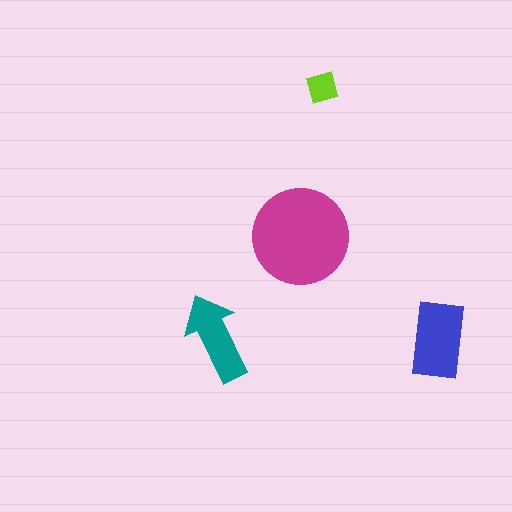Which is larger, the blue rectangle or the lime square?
The blue rectangle.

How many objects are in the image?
There are 4 objects in the image.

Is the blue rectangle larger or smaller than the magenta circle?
Smaller.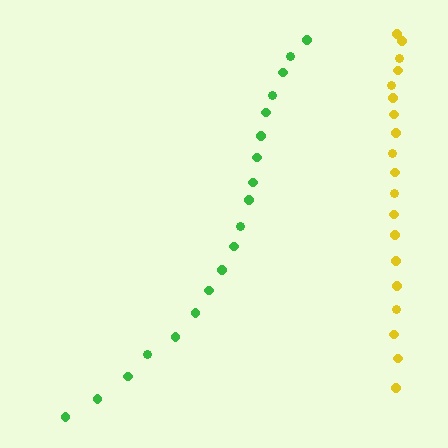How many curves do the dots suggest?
There are 2 distinct paths.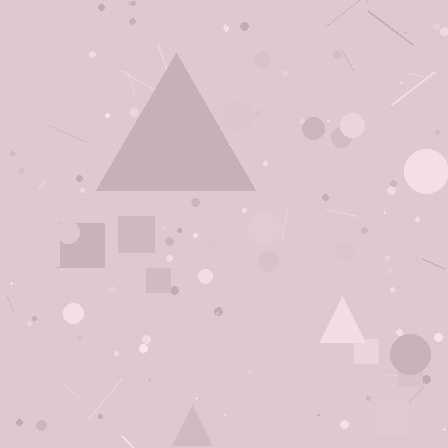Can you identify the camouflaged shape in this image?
The camouflaged shape is a triangle.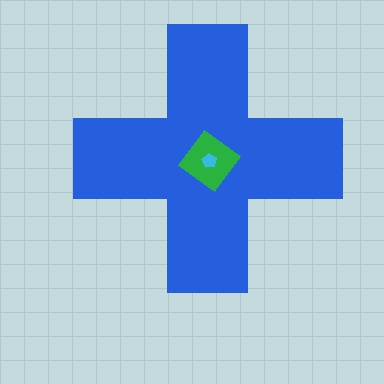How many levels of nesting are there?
3.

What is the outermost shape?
The blue cross.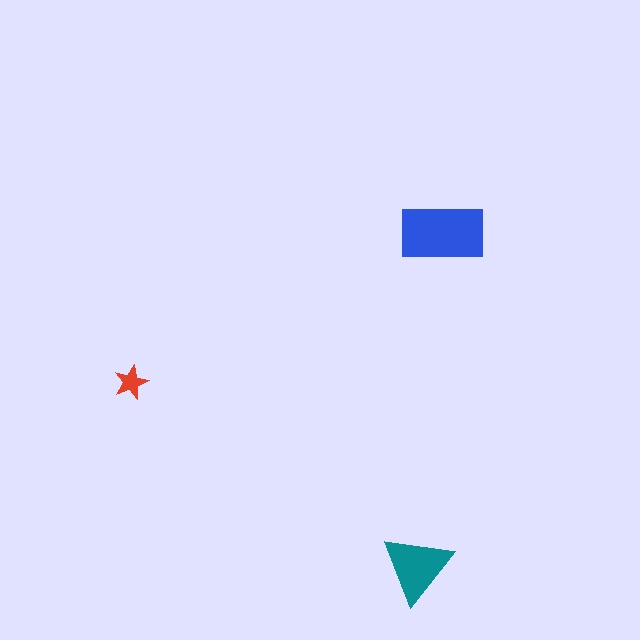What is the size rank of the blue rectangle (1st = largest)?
1st.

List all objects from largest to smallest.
The blue rectangle, the teal triangle, the red star.